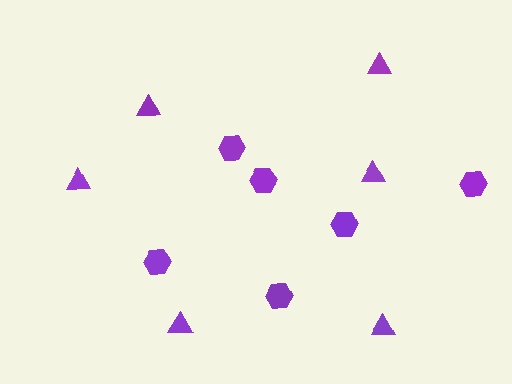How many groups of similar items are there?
There are 2 groups: one group of triangles (6) and one group of hexagons (6).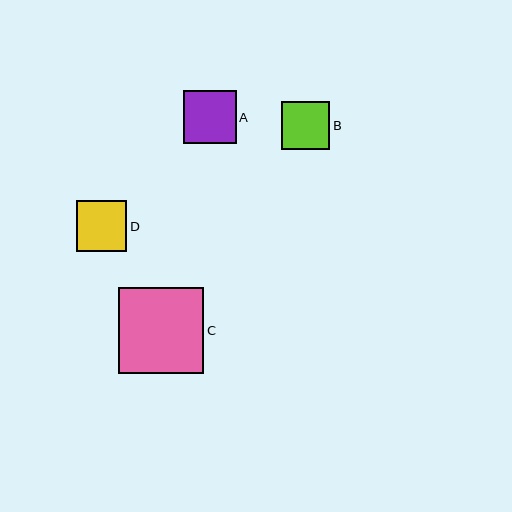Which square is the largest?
Square C is the largest with a size of approximately 86 pixels.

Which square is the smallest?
Square B is the smallest with a size of approximately 48 pixels.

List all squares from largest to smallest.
From largest to smallest: C, A, D, B.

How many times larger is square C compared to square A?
Square C is approximately 1.6 times the size of square A.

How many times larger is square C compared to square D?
Square C is approximately 1.7 times the size of square D.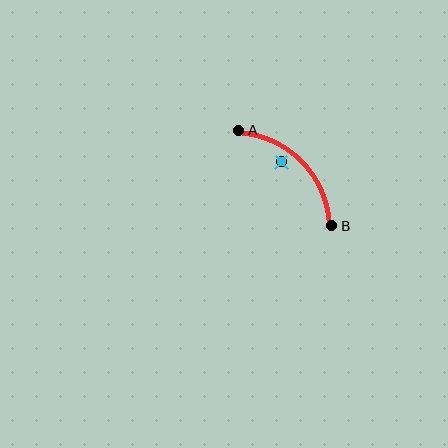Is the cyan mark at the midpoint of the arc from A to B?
No — the cyan mark does not lie on the arc at all. It sits slightly inside the curve.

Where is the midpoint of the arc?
The arc midpoint is the point on the curve farthest from the straight line joining A and B. It sits above and to the right of that line.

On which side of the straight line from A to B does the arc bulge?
The arc bulges above and to the right of the straight line connecting A and B.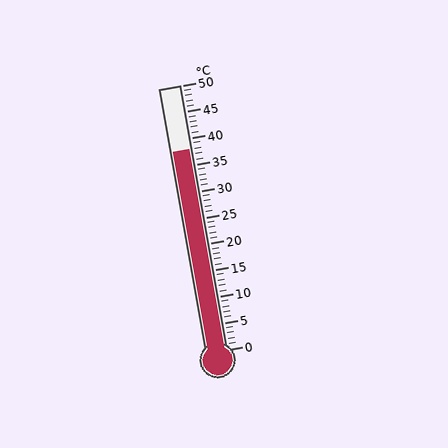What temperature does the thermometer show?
The thermometer shows approximately 38°C.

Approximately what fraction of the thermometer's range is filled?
The thermometer is filled to approximately 75% of its range.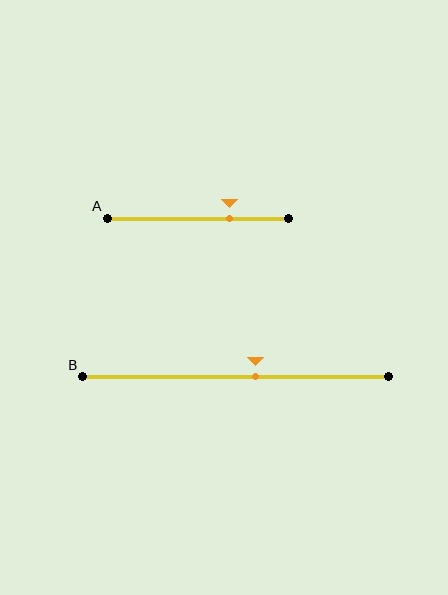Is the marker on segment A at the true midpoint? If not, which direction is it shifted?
No, the marker on segment A is shifted to the right by about 17% of the segment length.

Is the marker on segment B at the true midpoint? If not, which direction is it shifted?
No, the marker on segment B is shifted to the right by about 7% of the segment length.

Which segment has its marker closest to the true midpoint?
Segment B has its marker closest to the true midpoint.